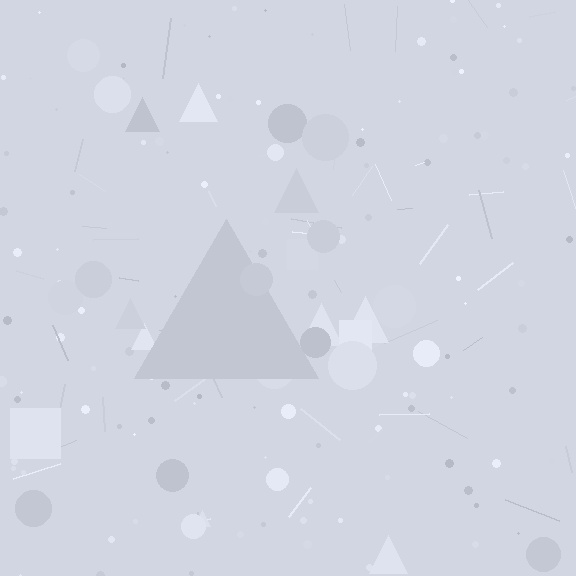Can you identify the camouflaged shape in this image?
The camouflaged shape is a triangle.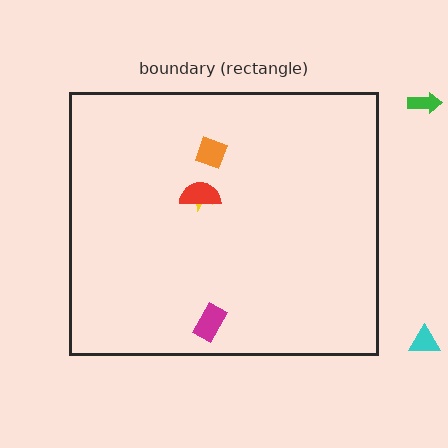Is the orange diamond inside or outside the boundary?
Inside.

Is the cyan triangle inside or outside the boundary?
Outside.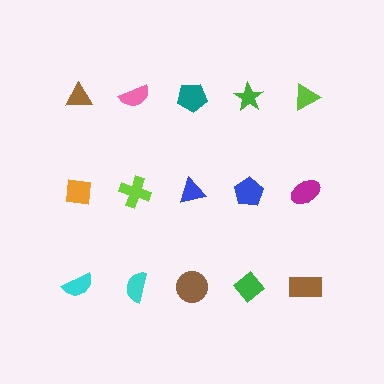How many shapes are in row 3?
5 shapes.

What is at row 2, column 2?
A lime cross.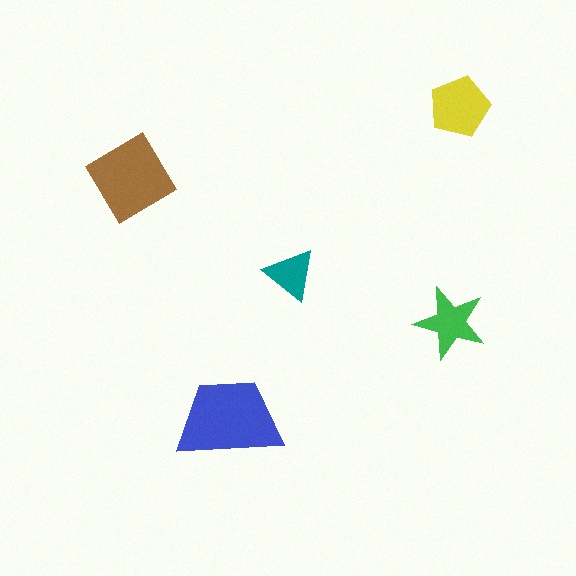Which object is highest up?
The yellow pentagon is topmost.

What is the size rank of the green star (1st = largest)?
4th.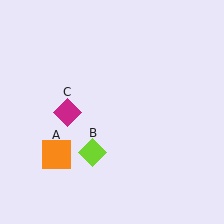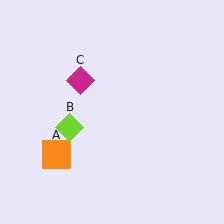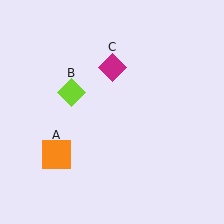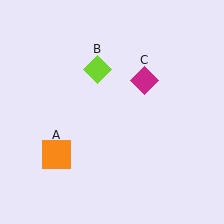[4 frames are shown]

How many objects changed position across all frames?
2 objects changed position: lime diamond (object B), magenta diamond (object C).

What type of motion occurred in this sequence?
The lime diamond (object B), magenta diamond (object C) rotated clockwise around the center of the scene.